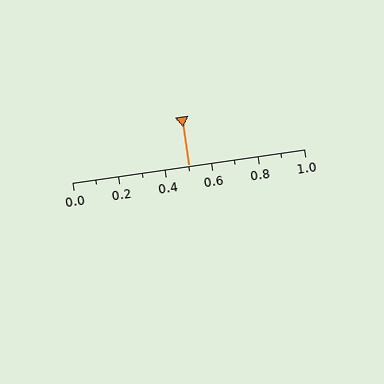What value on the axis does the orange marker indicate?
The marker indicates approximately 0.5.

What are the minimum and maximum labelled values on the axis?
The axis runs from 0.0 to 1.0.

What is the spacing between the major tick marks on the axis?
The major ticks are spaced 0.2 apart.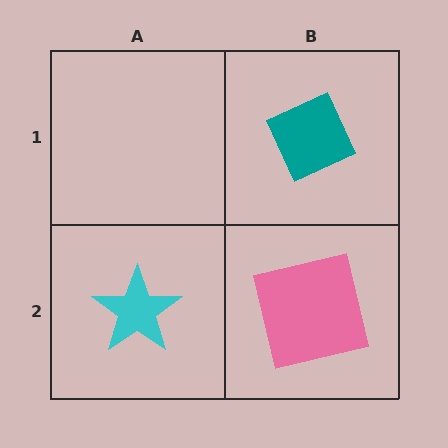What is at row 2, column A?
A cyan star.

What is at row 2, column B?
A pink square.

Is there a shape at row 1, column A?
No, that cell is empty.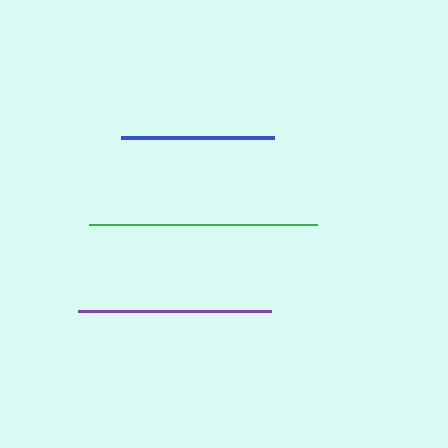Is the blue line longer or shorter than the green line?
The green line is longer than the blue line.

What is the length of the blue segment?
The blue segment is approximately 153 pixels long.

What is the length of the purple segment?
The purple segment is approximately 192 pixels long.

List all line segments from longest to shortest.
From longest to shortest: green, purple, blue.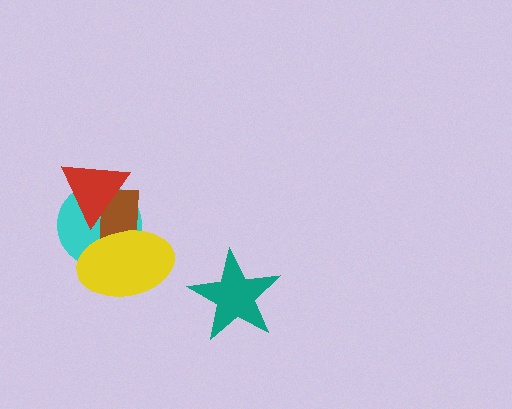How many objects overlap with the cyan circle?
3 objects overlap with the cyan circle.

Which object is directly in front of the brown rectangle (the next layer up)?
The red triangle is directly in front of the brown rectangle.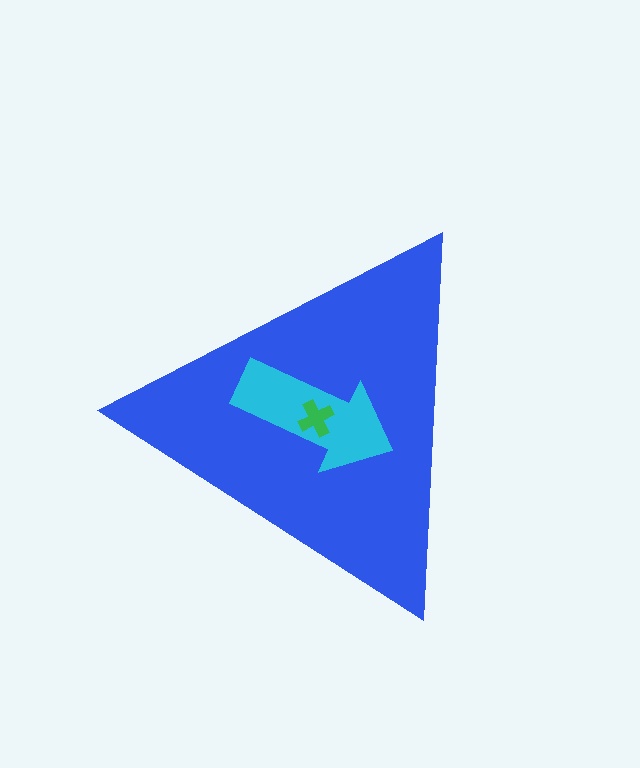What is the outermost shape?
The blue triangle.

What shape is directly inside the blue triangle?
The cyan arrow.